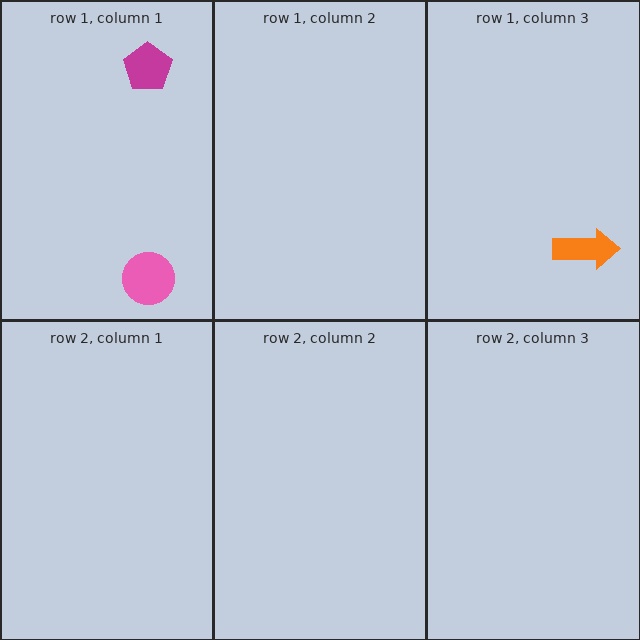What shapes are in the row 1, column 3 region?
The orange arrow.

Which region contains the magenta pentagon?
The row 1, column 1 region.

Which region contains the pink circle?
The row 1, column 1 region.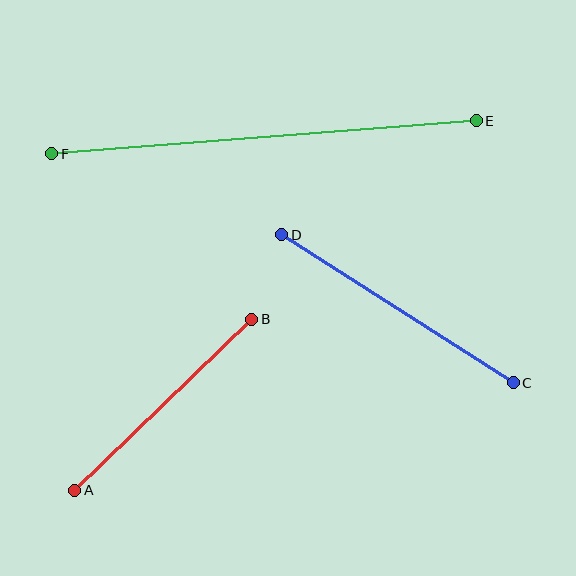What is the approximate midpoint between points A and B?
The midpoint is at approximately (163, 405) pixels.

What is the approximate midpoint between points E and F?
The midpoint is at approximately (264, 137) pixels.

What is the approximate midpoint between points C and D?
The midpoint is at approximately (397, 309) pixels.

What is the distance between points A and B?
The distance is approximately 246 pixels.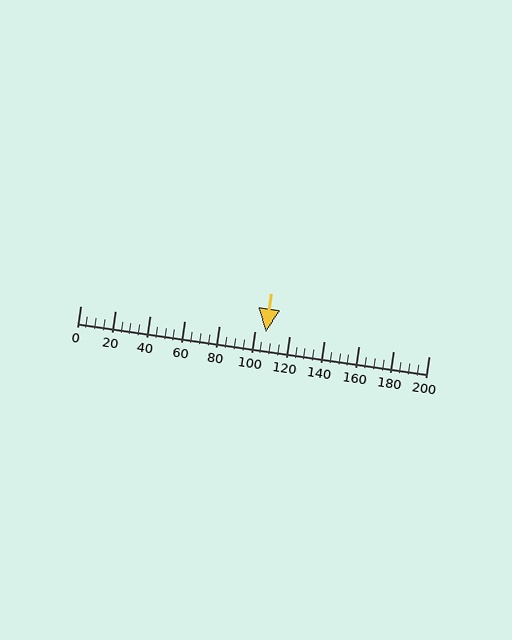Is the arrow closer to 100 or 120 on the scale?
The arrow is closer to 100.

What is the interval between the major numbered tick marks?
The major tick marks are spaced 20 units apart.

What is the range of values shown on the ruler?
The ruler shows values from 0 to 200.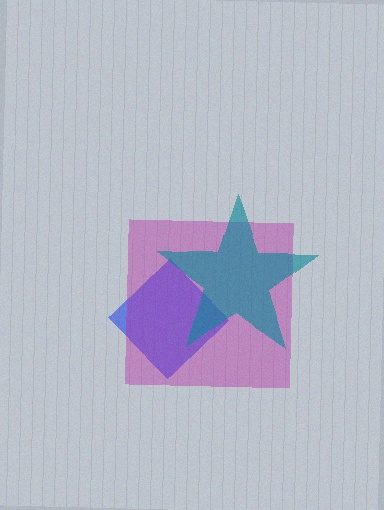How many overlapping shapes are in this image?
There are 3 overlapping shapes in the image.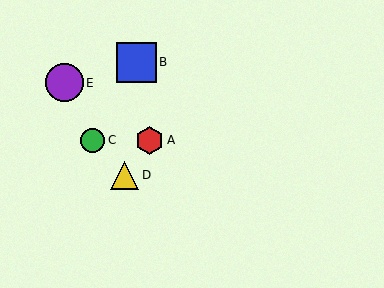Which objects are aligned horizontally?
Objects A, C are aligned horizontally.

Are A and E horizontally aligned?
No, A is at y≈140 and E is at y≈83.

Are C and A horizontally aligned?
Yes, both are at y≈140.